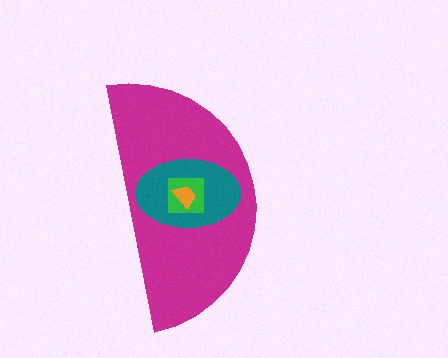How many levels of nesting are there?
4.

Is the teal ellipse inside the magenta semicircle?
Yes.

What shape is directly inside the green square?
The orange trapezoid.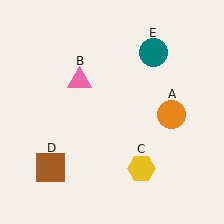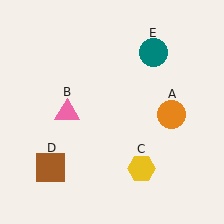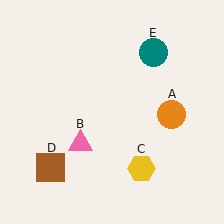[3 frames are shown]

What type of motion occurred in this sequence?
The pink triangle (object B) rotated counterclockwise around the center of the scene.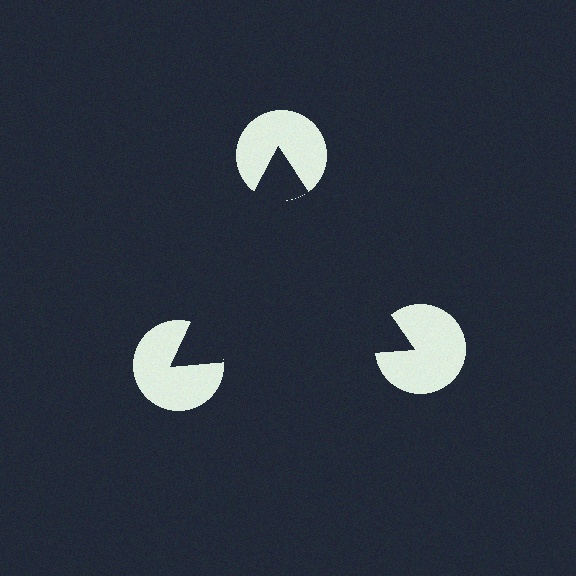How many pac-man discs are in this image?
There are 3 — one at each vertex of the illusory triangle.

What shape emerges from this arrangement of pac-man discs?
An illusory triangle — its edges are inferred from the aligned wedge cuts in the pac-man discs, not physically drawn.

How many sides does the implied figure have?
3 sides.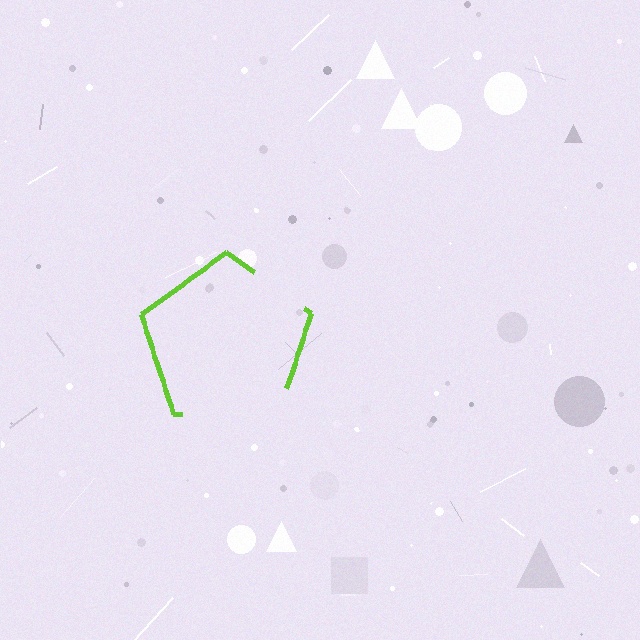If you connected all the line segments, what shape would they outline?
They would outline a pentagon.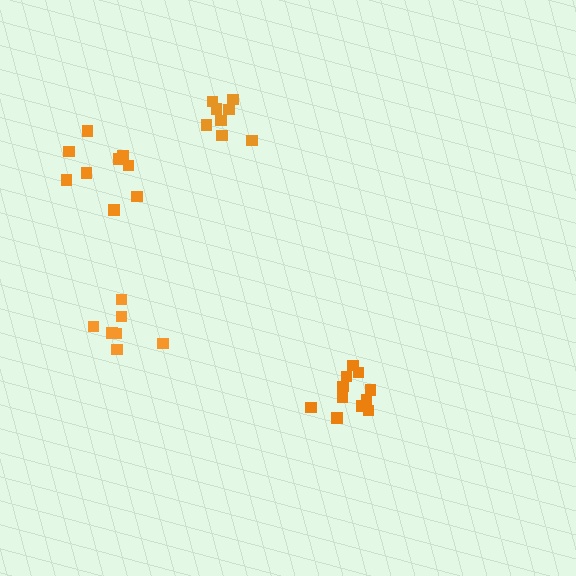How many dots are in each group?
Group 1: 11 dots, Group 2: 7 dots, Group 3: 9 dots, Group 4: 8 dots (35 total).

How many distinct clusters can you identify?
There are 4 distinct clusters.